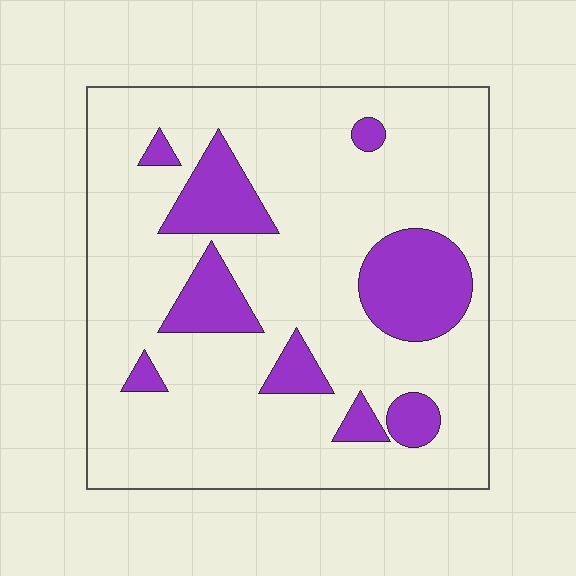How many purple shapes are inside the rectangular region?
9.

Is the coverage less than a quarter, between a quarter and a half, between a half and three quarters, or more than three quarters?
Less than a quarter.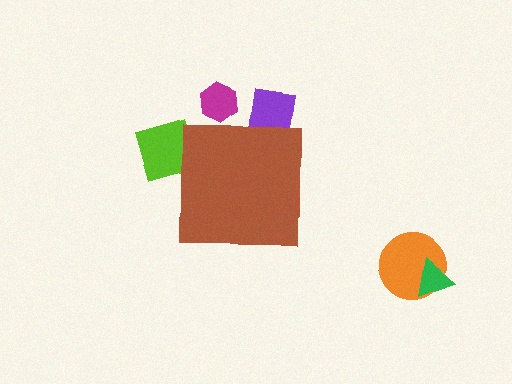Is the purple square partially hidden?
Yes, the purple square is partially hidden behind the brown square.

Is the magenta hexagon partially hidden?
Yes, the magenta hexagon is partially hidden behind the brown square.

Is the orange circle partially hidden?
No, the orange circle is fully visible.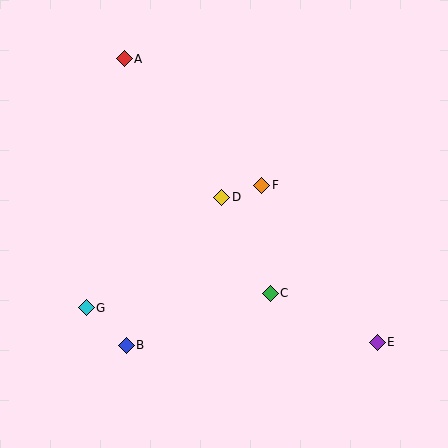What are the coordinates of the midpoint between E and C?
The midpoint between E and C is at (324, 318).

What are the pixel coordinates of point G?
Point G is at (86, 308).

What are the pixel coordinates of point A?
Point A is at (124, 59).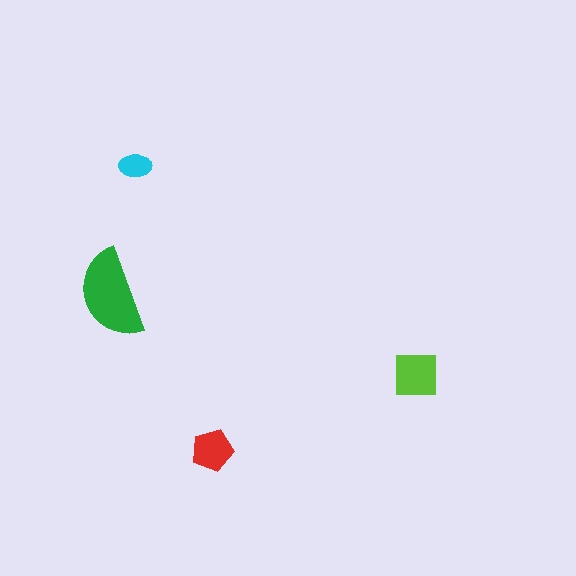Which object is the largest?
The green semicircle.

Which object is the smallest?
The cyan ellipse.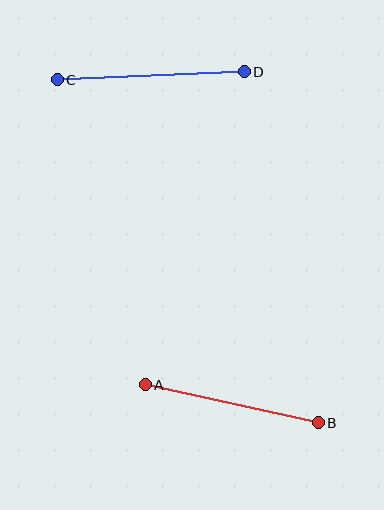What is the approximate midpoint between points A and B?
The midpoint is at approximately (232, 404) pixels.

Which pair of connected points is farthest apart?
Points C and D are farthest apart.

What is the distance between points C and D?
The distance is approximately 187 pixels.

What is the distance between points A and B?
The distance is approximately 177 pixels.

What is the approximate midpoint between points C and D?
The midpoint is at approximately (151, 76) pixels.